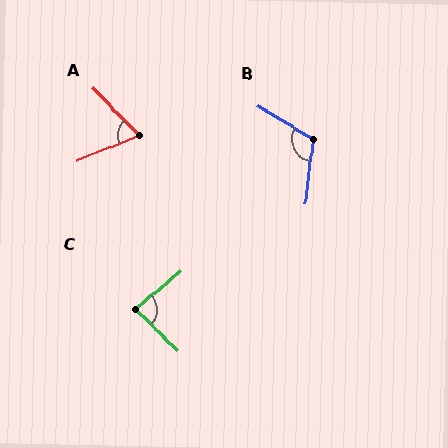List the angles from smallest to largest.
A (68°), C (84°), B (114°).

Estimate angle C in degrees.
Approximately 84 degrees.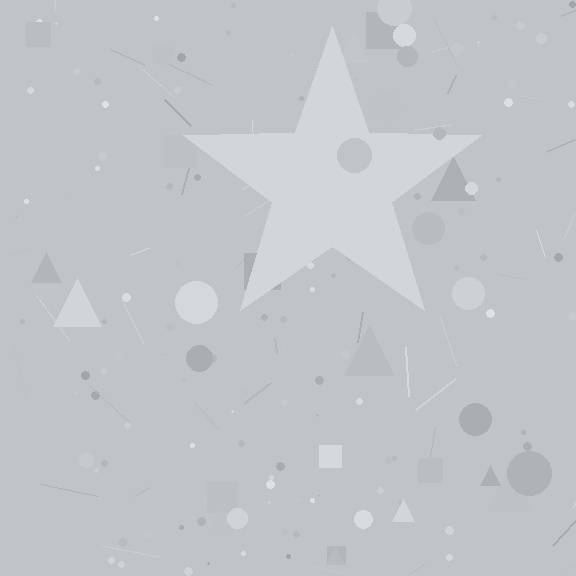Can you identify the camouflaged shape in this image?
The camouflaged shape is a star.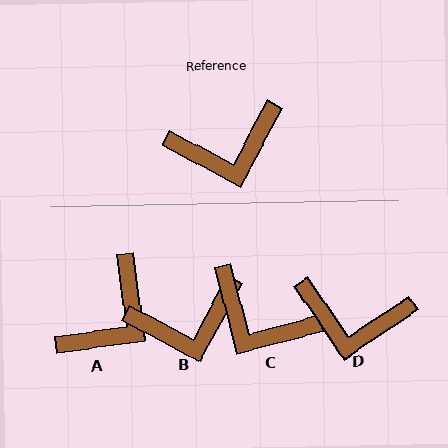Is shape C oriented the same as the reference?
No, it is off by about 47 degrees.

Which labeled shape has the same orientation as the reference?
B.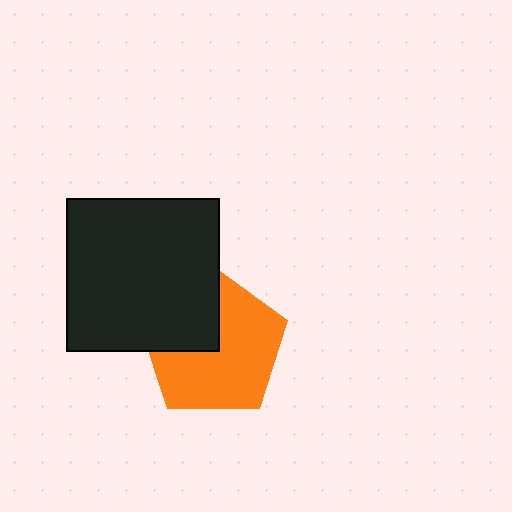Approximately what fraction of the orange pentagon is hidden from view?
Roughly 32% of the orange pentagon is hidden behind the black square.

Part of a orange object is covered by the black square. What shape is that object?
It is a pentagon.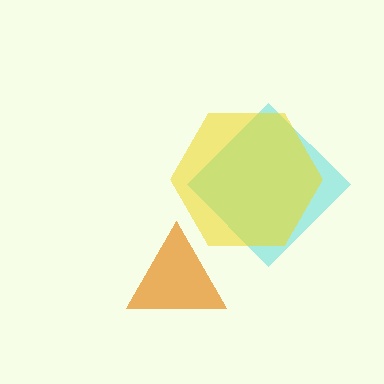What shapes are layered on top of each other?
The layered shapes are: a cyan diamond, a yellow hexagon, an orange triangle.